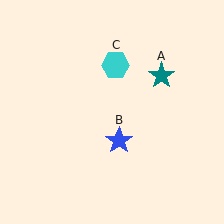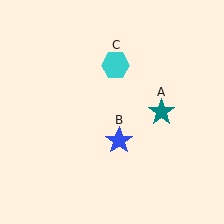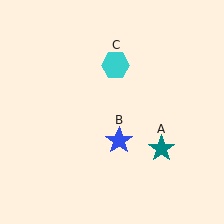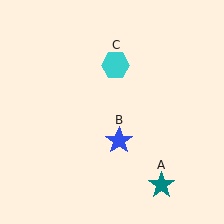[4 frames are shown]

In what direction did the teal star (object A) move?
The teal star (object A) moved down.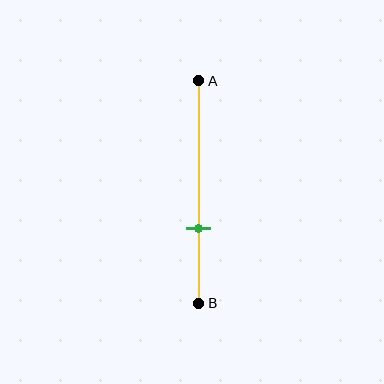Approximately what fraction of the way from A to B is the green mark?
The green mark is approximately 65% of the way from A to B.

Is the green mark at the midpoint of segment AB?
No, the mark is at about 65% from A, not at the 50% midpoint.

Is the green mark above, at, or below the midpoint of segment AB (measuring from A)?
The green mark is below the midpoint of segment AB.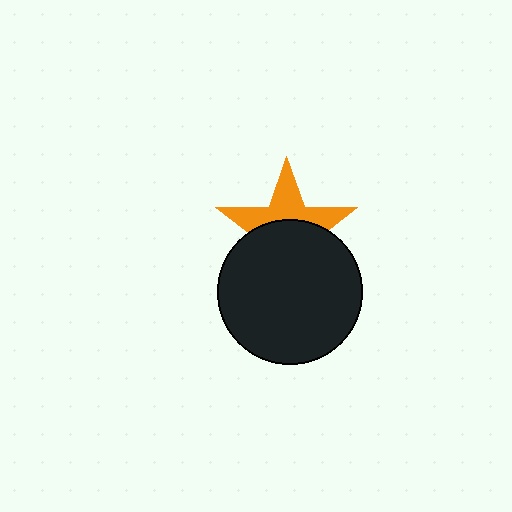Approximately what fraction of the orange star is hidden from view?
Roughly 56% of the orange star is hidden behind the black circle.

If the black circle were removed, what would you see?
You would see the complete orange star.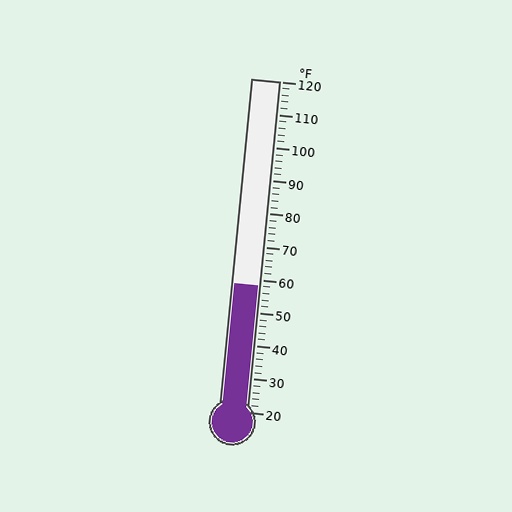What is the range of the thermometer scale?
The thermometer scale ranges from 20°F to 120°F.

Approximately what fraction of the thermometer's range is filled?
The thermometer is filled to approximately 40% of its range.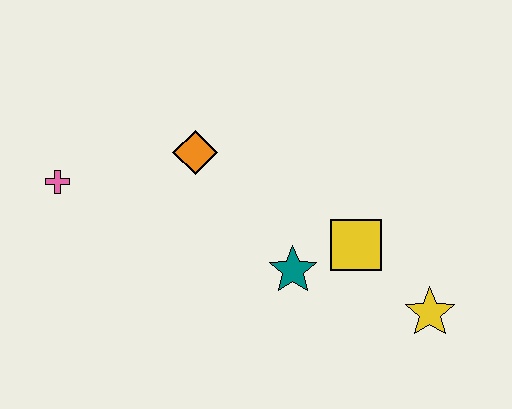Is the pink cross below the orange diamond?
Yes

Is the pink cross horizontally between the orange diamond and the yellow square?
No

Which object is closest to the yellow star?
The yellow square is closest to the yellow star.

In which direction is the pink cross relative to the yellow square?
The pink cross is to the left of the yellow square.